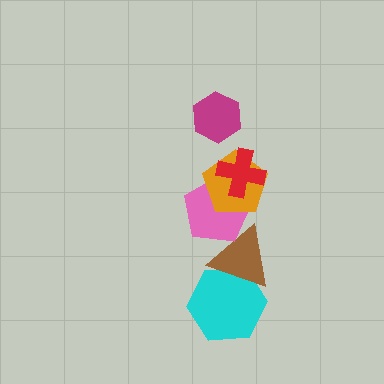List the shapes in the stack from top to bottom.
From top to bottom: the magenta hexagon, the red cross, the orange pentagon, the pink pentagon, the brown triangle, the cyan hexagon.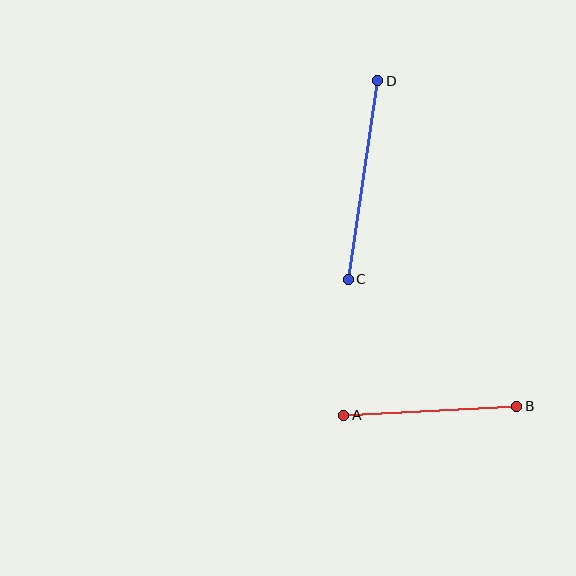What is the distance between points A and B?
The distance is approximately 174 pixels.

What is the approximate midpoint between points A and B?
The midpoint is at approximately (430, 411) pixels.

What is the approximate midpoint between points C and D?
The midpoint is at approximately (363, 180) pixels.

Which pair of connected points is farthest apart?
Points C and D are farthest apart.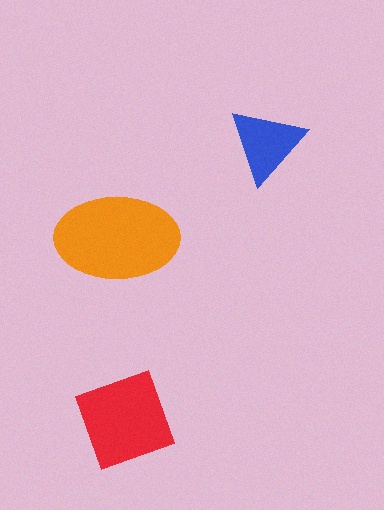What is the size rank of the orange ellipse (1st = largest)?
1st.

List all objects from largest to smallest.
The orange ellipse, the red diamond, the blue triangle.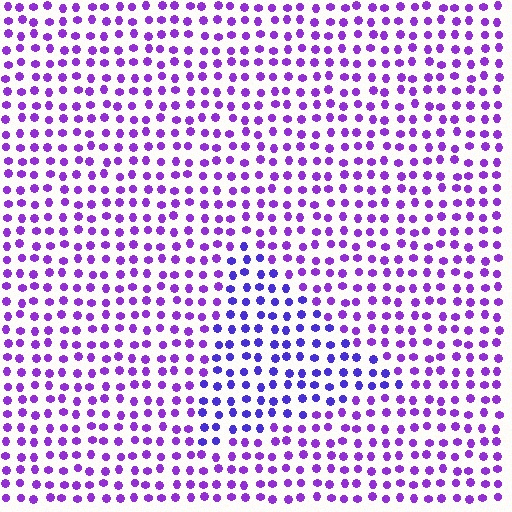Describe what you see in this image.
The image is filled with small purple elements in a uniform arrangement. A triangle-shaped region is visible where the elements are tinted to a slightly different hue, forming a subtle color boundary.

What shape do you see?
I see a triangle.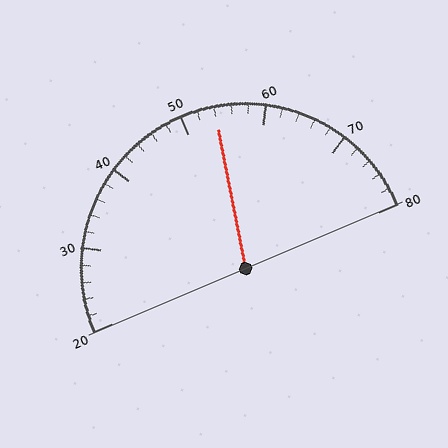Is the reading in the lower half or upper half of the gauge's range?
The reading is in the upper half of the range (20 to 80).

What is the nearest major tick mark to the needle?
The nearest major tick mark is 50.